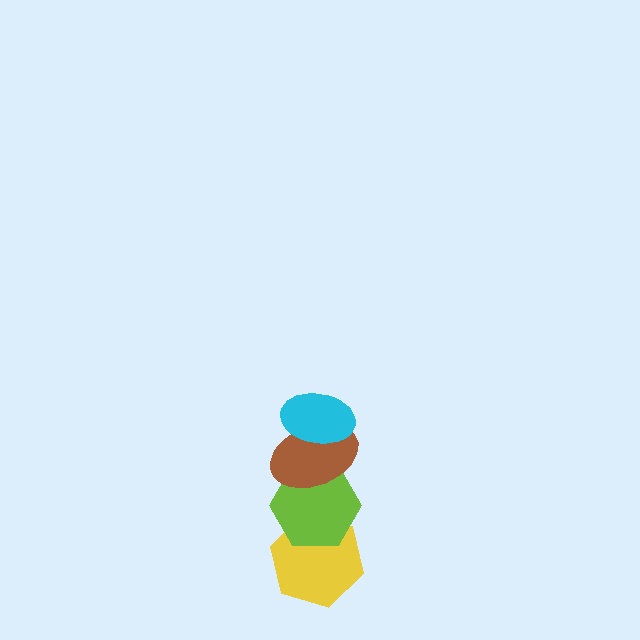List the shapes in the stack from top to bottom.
From top to bottom: the cyan ellipse, the brown ellipse, the lime hexagon, the yellow hexagon.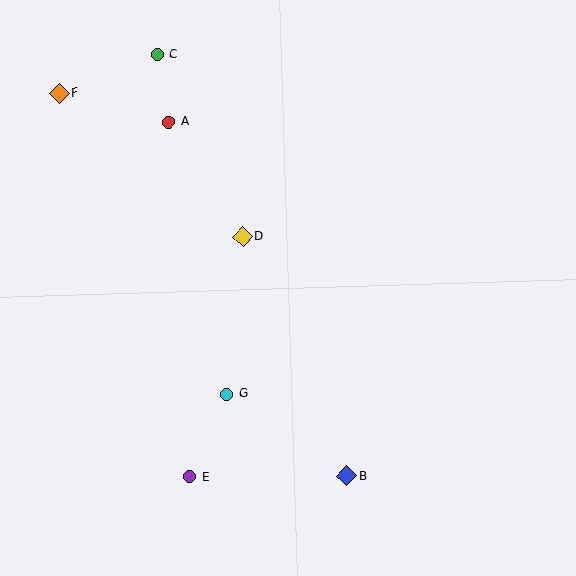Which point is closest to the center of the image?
Point D at (243, 237) is closest to the center.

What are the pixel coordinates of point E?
Point E is at (189, 477).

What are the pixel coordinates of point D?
Point D is at (243, 237).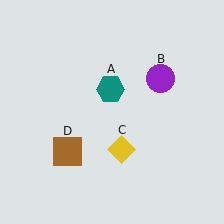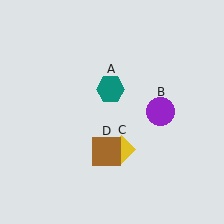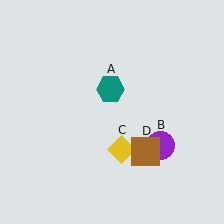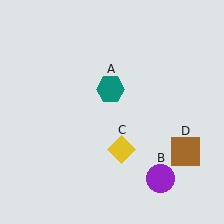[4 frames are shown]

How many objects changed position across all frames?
2 objects changed position: purple circle (object B), brown square (object D).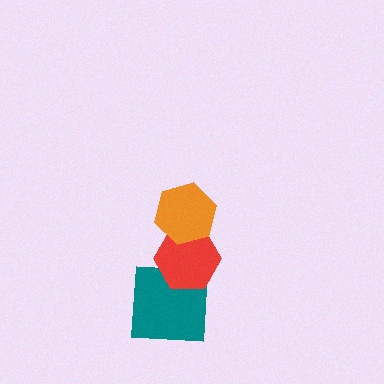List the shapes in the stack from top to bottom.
From top to bottom: the orange hexagon, the red hexagon, the teal square.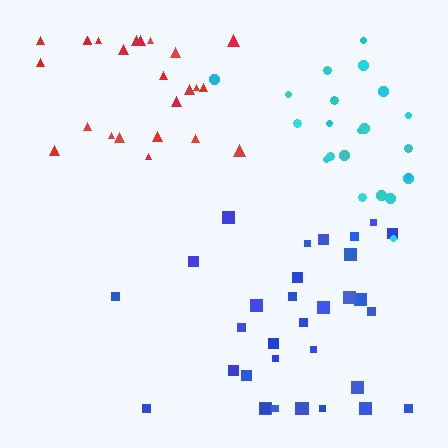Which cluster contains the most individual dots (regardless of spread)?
Blue (33).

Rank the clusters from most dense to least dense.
blue, cyan, red.